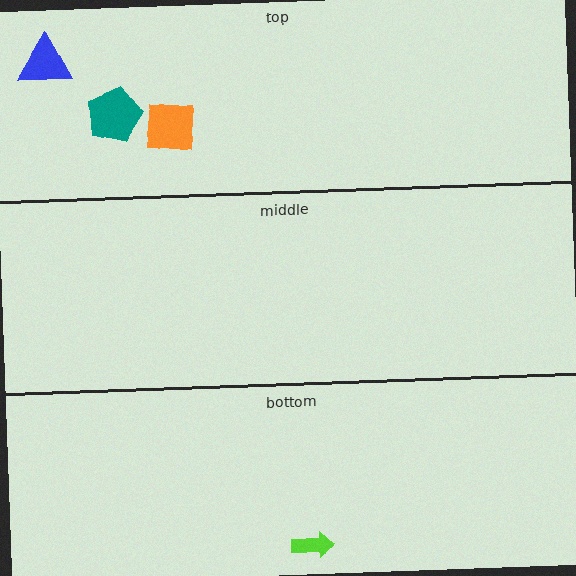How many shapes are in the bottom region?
1.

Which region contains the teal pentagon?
The top region.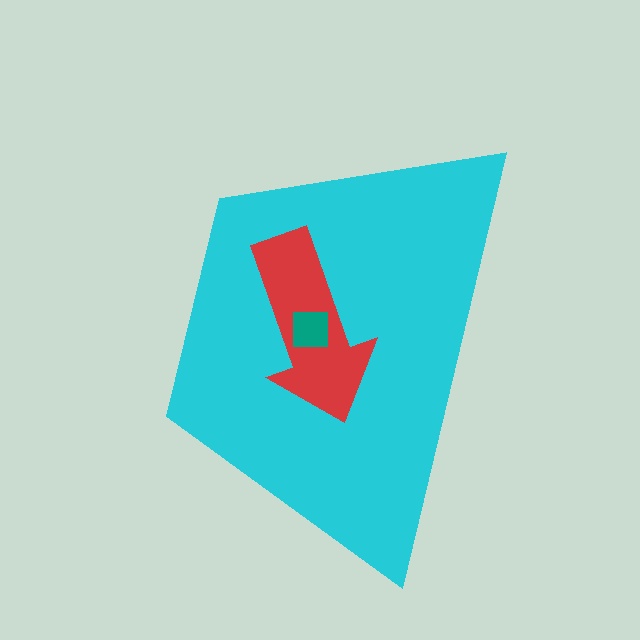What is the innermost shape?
The teal square.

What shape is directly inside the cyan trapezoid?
The red arrow.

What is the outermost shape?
The cyan trapezoid.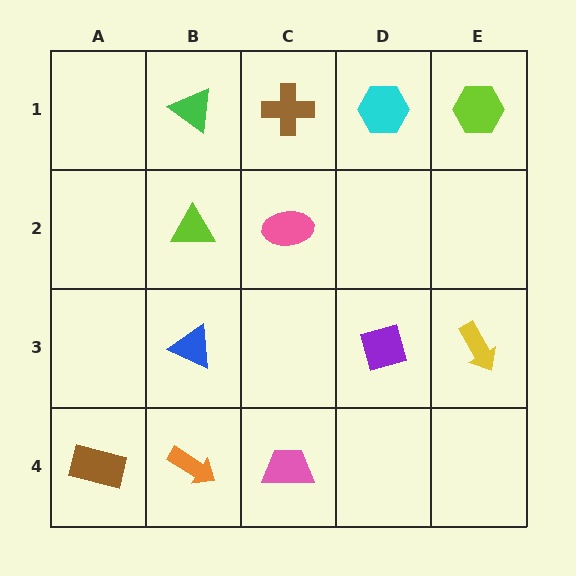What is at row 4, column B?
An orange arrow.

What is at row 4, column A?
A brown rectangle.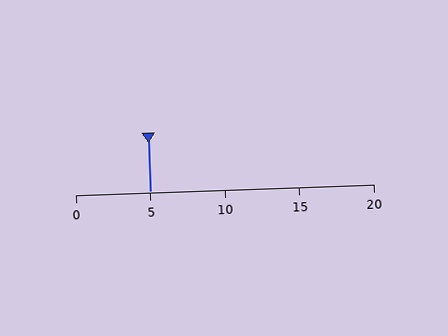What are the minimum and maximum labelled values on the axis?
The axis runs from 0 to 20.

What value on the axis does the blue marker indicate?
The marker indicates approximately 5.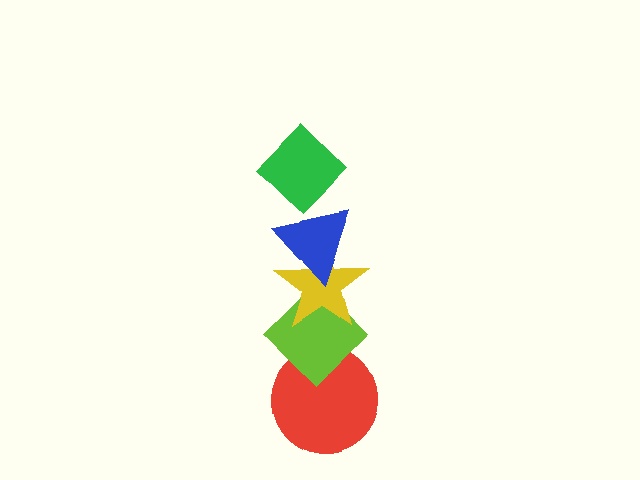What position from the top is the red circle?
The red circle is 5th from the top.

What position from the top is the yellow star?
The yellow star is 3rd from the top.